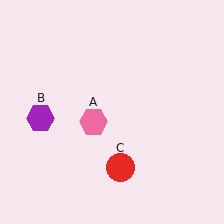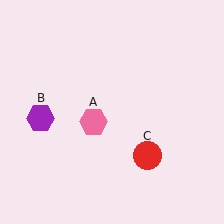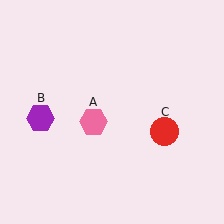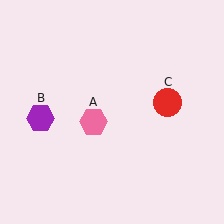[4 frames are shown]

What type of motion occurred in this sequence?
The red circle (object C) rotated counterclockwise around the center of the scene.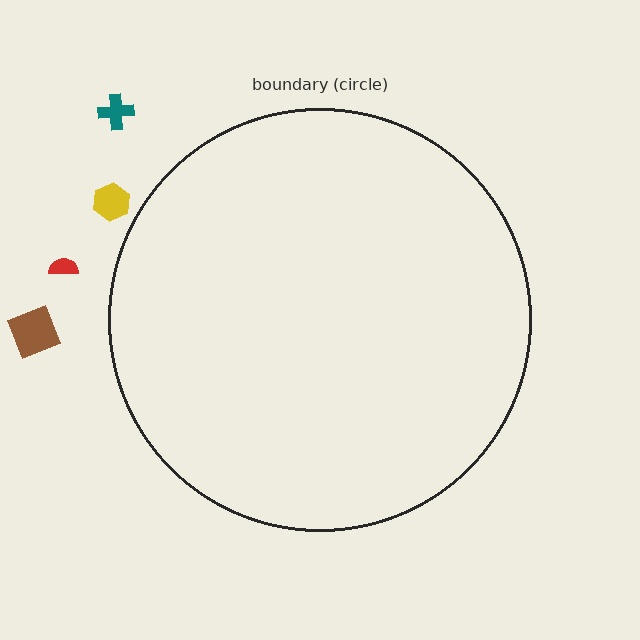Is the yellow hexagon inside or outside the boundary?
Outside.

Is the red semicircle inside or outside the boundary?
Outside.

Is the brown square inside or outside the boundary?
Outside.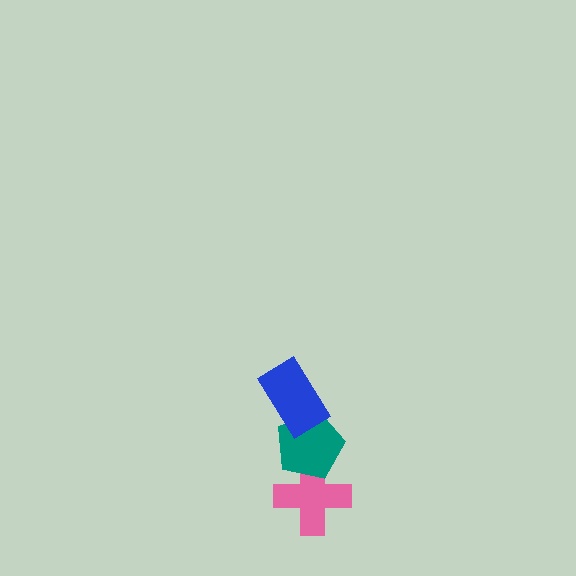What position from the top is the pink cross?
The pink cross is 3rd from the top.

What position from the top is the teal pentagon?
The teal pentagon is 2nd from the top.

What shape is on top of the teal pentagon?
The blue rectangle is on top of the teal pentagon.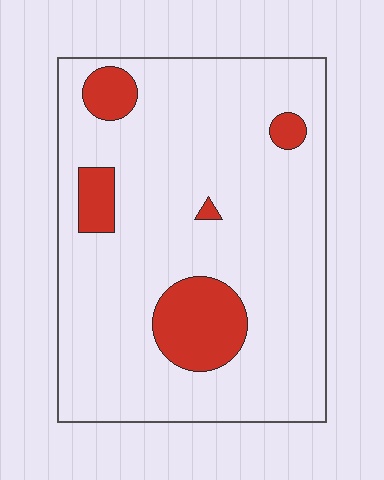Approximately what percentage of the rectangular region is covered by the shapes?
Approximately 15%.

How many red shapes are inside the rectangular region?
5.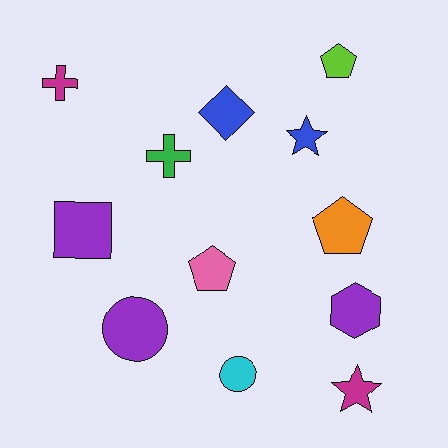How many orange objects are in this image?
There is 1 orange object.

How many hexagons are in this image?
There is 1 hexagon.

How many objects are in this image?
There are 12 objects.